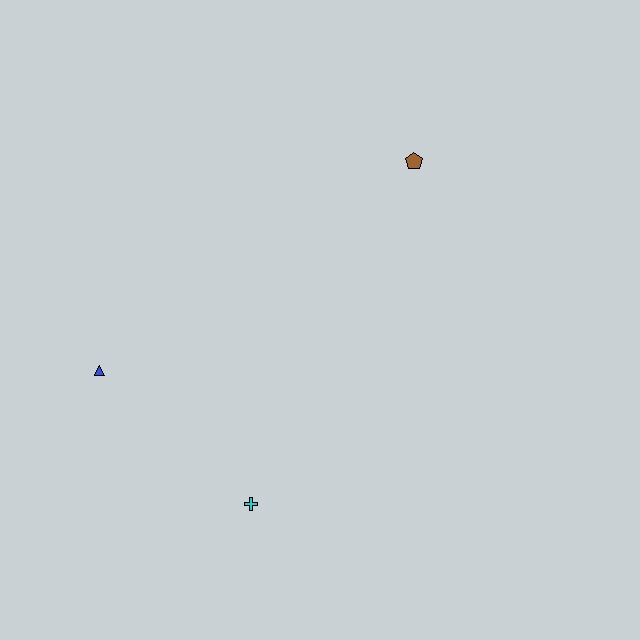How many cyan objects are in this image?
There is 1 cyan object.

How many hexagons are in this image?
There are no hexagons.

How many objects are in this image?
There are 3 objects.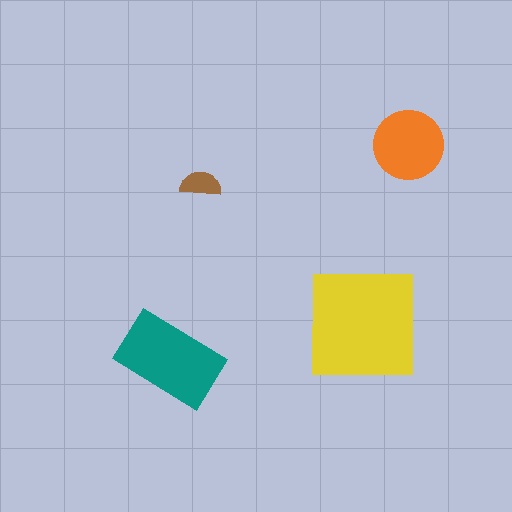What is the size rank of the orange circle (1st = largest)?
3rd.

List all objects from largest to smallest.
The yellow square, the teal rectangle, the orange circle, the brown semicircle.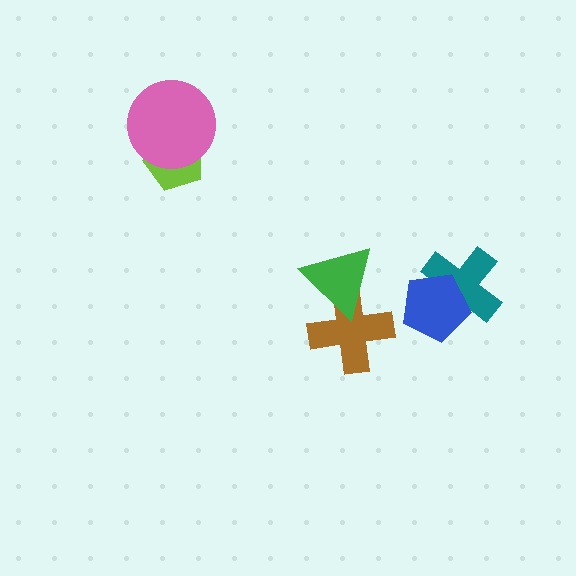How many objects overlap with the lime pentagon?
1 object overlaps with the lime pentagon.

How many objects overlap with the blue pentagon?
1 object overlaps with the blue pentagon.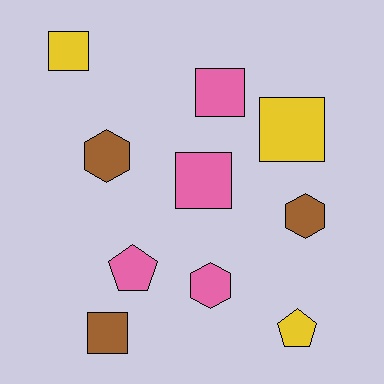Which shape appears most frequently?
Square, with 5 objects.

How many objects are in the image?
There are 10 objects.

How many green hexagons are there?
There are no green hexagons.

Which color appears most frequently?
Pink, with 4 objects.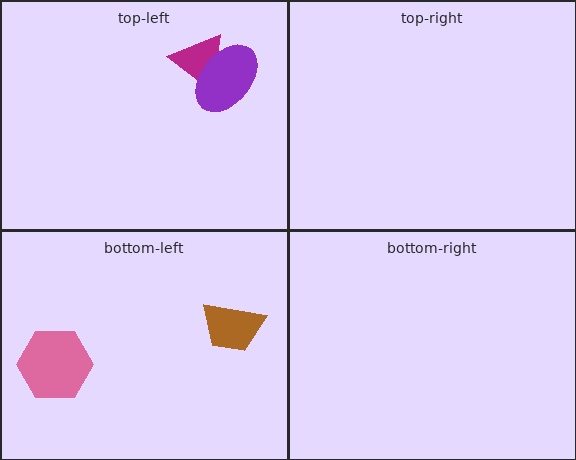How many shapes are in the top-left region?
2.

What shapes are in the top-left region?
The magenta triangle, the purple ellipse.